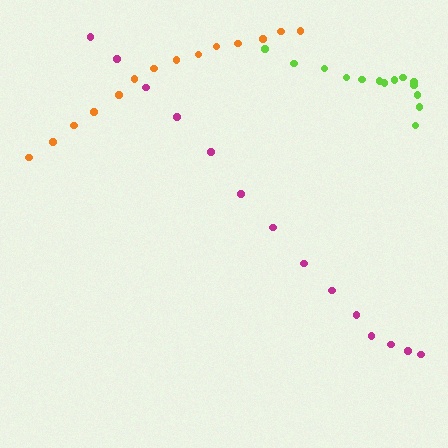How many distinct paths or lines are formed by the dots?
There are 3 distinct paths.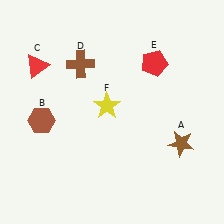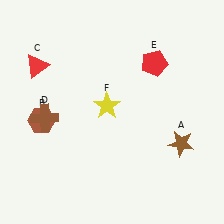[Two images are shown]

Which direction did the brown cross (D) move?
The brown cross (D) moved down.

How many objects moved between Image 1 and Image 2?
1 object moved between the two images.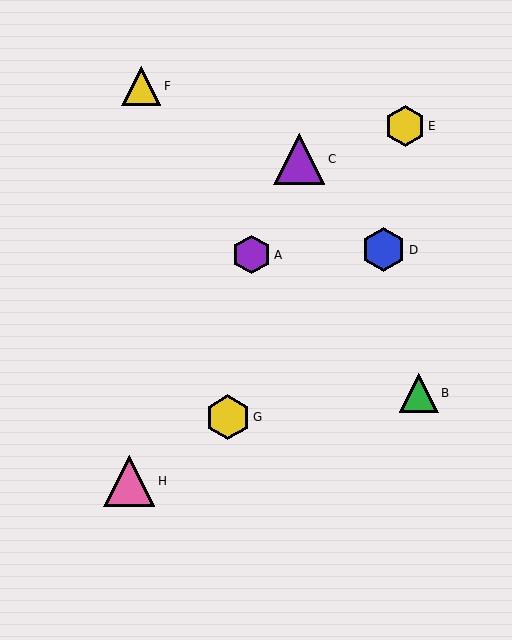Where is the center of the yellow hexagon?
The center of the yellow hexagon is at (228, 417).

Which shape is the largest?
The pink triangle (labeled H) is the largest.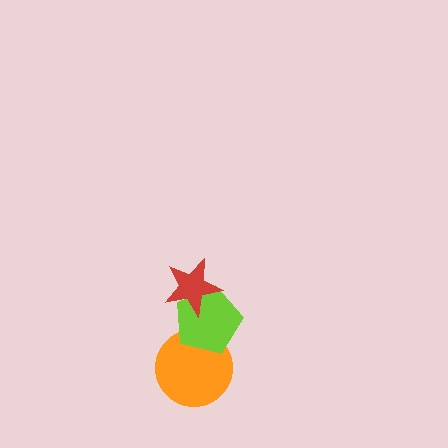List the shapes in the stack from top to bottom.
From top to bottom: the red star, the lime pentagon, the orange circle.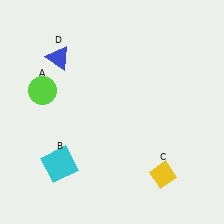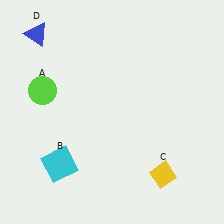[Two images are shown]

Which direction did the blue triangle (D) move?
The blue triangle (D) moved up.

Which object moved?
The blue triangle (D) moved up.